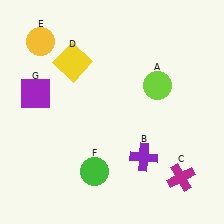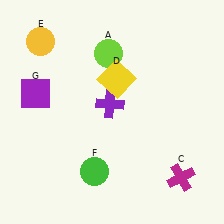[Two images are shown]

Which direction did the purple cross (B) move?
The purple cross (B) moved up.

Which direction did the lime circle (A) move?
The lime circle (A) moved left.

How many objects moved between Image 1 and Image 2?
3 objects moved between the two images.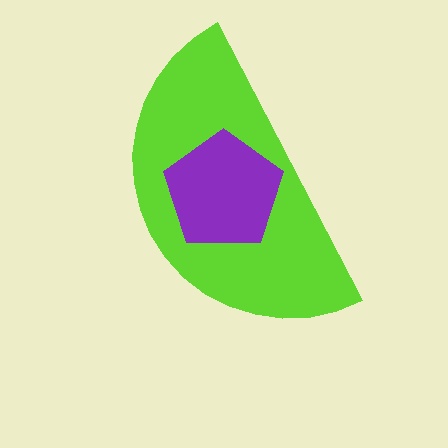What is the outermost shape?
The lime semicircle.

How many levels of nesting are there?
2.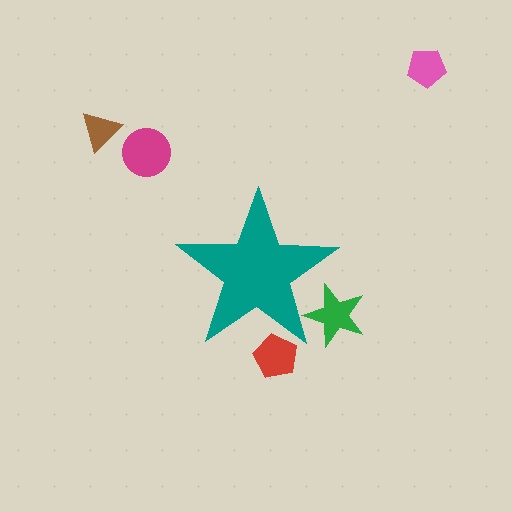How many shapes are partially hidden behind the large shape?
2 shapes are partially hidden.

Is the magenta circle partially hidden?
No, the magenta circle is fully visible.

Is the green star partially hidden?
Yes, the green star is partially hidden behind the teal star.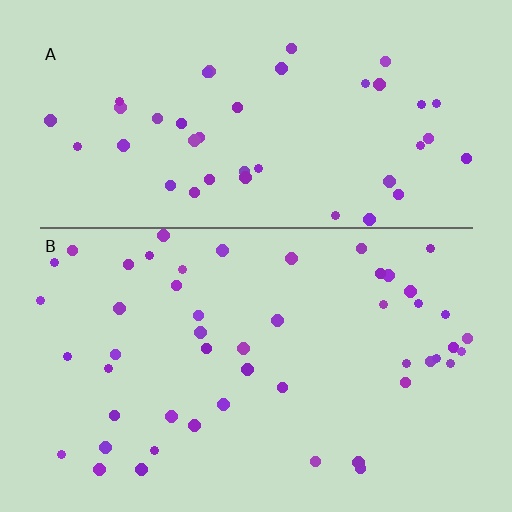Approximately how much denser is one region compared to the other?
Approximately 1.2× — region B over region A.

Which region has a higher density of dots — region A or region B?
B (the bottom).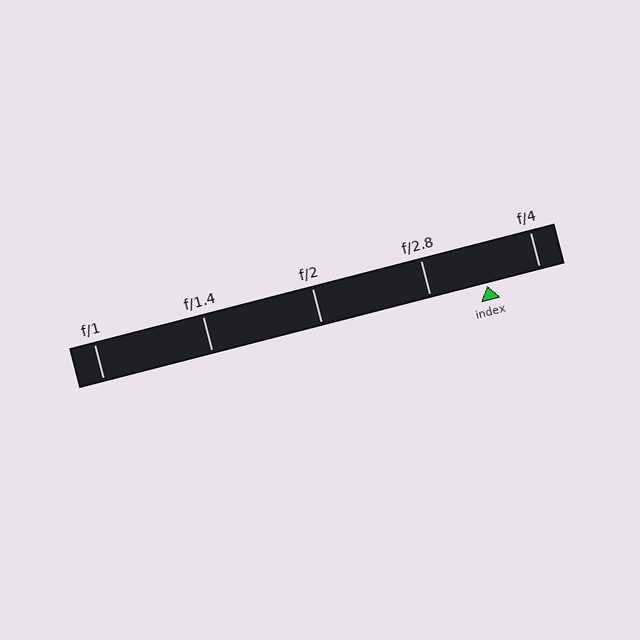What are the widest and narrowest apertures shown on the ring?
The widest aperture shown is f/1 and the narrowest is f/4.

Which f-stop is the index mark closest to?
The index mark is closest to f/4.